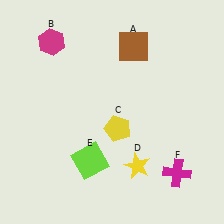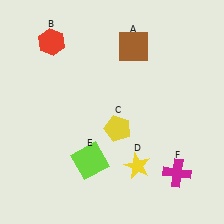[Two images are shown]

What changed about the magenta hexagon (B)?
In Image 1, B is magenta. In Image 2, it changed to red.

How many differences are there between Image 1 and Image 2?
There is 1 difference between the two images.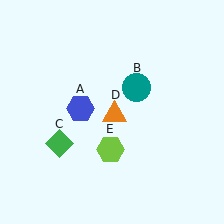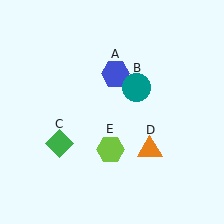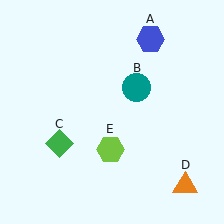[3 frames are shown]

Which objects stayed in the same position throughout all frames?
Teal circle (object B) and green diamond (object C) and lime hexagon (object E) remained stationary.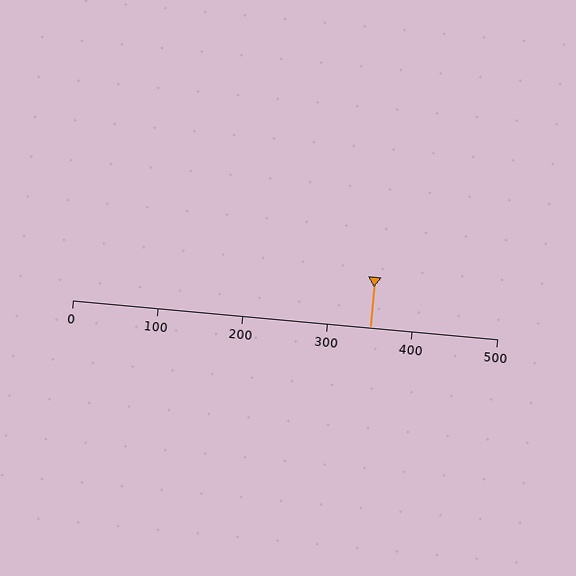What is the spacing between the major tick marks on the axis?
The major ticks are spaced 100 apart.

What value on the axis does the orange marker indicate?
The marker indicates approximately 350.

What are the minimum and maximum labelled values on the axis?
The axis runs from 0 to 500.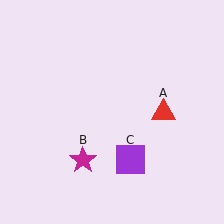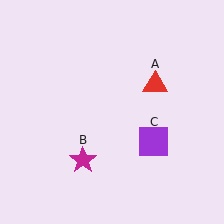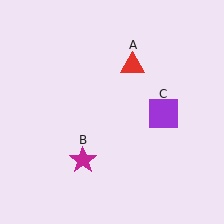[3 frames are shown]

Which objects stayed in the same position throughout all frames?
Magenta star (object B) remained stationary.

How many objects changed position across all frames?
2 objects changed position: red triangle (object A), purple square (object C).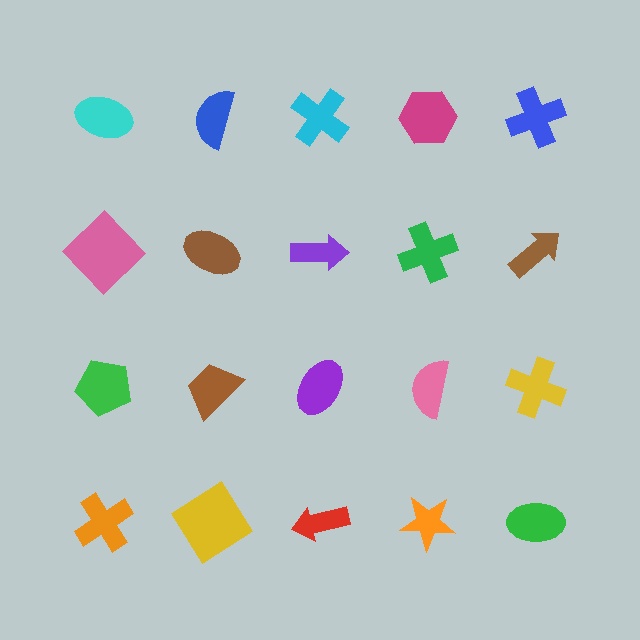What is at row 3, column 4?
A pink semicircle.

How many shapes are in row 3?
5 shapes.